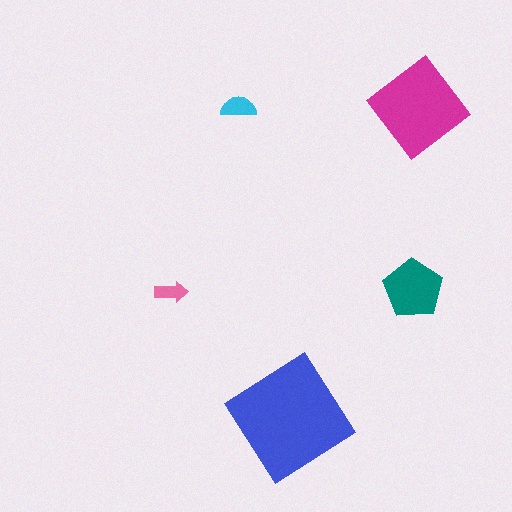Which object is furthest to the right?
The magenta diamond is rightmost.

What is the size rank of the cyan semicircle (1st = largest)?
4th.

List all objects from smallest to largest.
The pink arrow, the cyan semicircle, the teal pentagon, the magenta diamond, the blue diamond.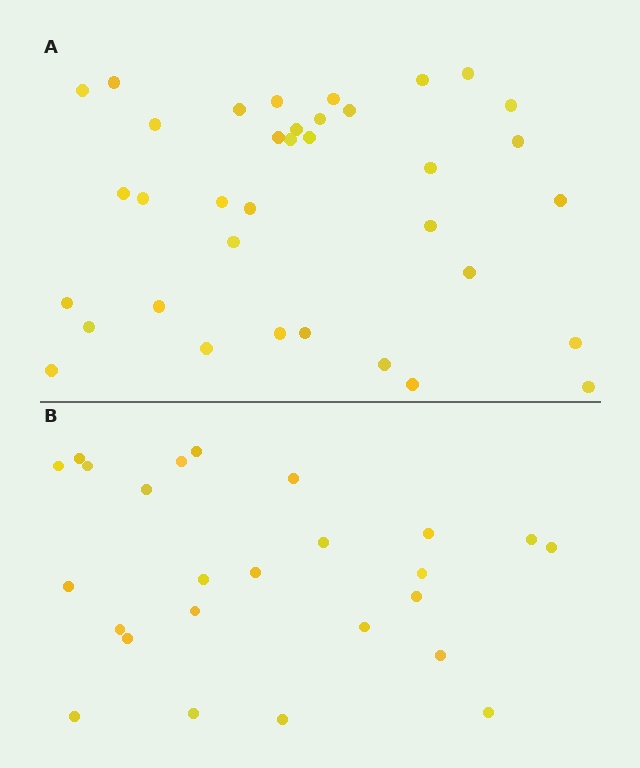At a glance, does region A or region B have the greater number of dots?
Region A (the top region) has more dots.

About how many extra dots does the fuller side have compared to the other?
Region A has roughly 12 or so more dots than region B.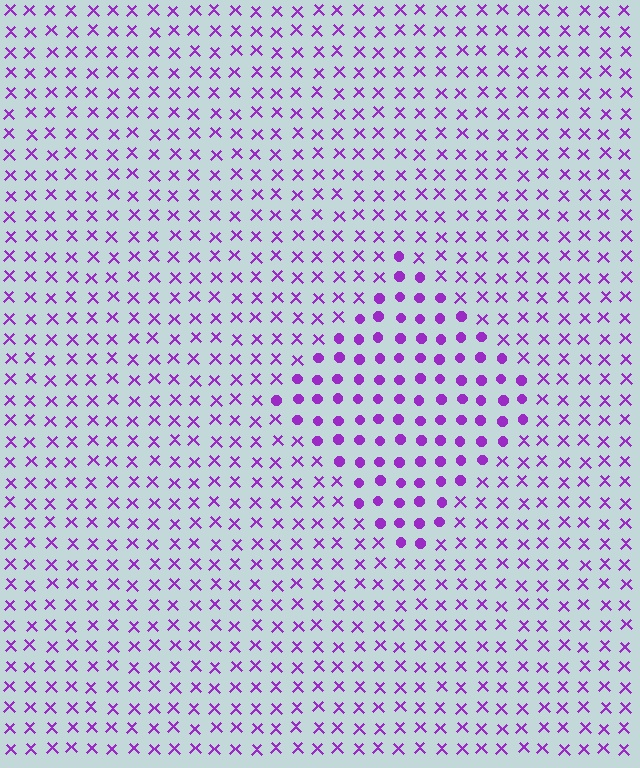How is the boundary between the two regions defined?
The boundary is defined by a change in element shape: circles inside vs. X marks outside. All elements share the same color and spacing.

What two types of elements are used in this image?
The image uses circles inside the diamond region and X marks outside it.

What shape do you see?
I see a diamond.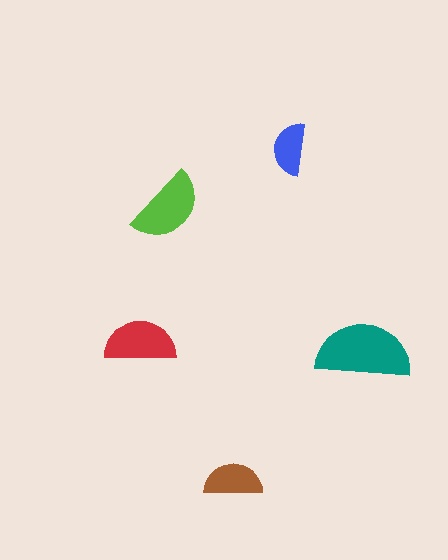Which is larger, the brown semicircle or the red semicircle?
The red one.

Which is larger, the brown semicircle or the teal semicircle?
The teal one.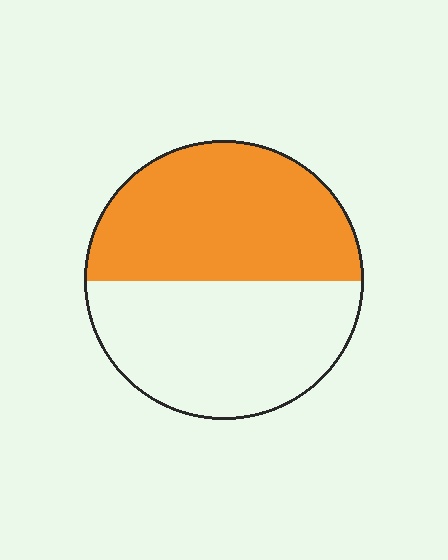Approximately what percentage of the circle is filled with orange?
Approximately 50%.